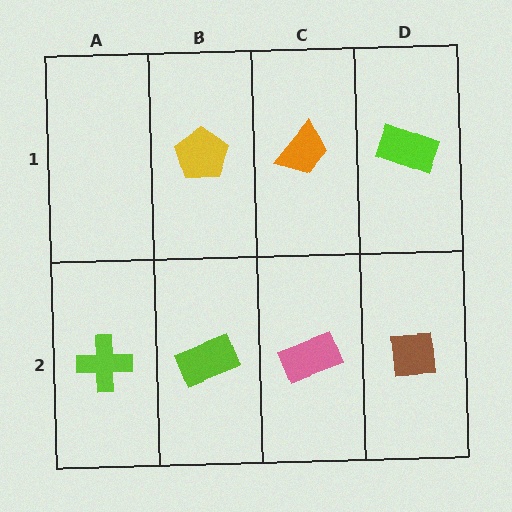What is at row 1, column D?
A lime rectangle.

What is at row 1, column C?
An orange trapezoid.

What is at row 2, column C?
A pink rectangle.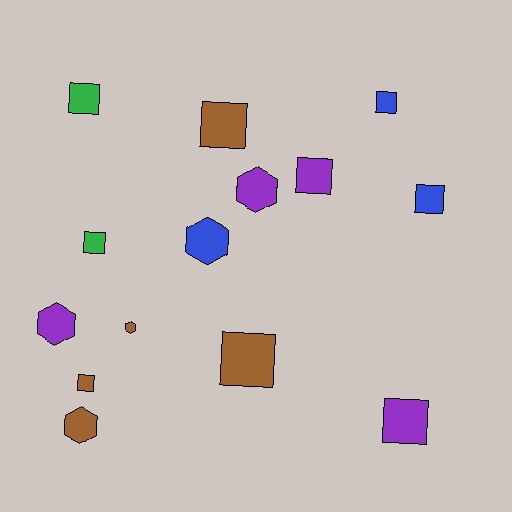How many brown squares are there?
There are 3 brown squares.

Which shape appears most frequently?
Square, with 9 objects.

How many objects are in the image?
There are 14 objects.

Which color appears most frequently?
Brown, with 5 objects.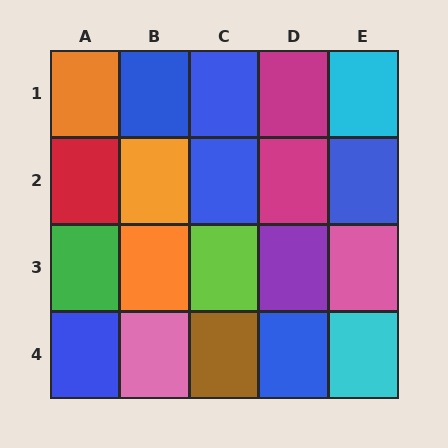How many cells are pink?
2 cells are pink.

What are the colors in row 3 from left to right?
Green, orange, lime, purple, pink.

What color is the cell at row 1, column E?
Cyan.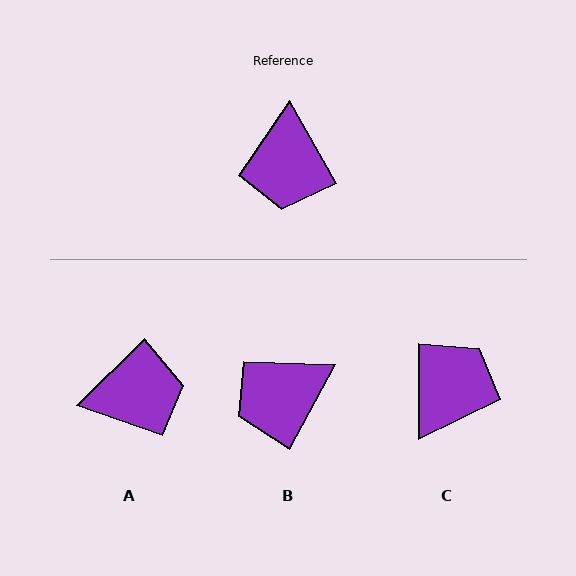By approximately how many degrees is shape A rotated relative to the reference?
Approximately 105 degrees counter-clockwise.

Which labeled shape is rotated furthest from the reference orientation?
C, about 150 degrees away.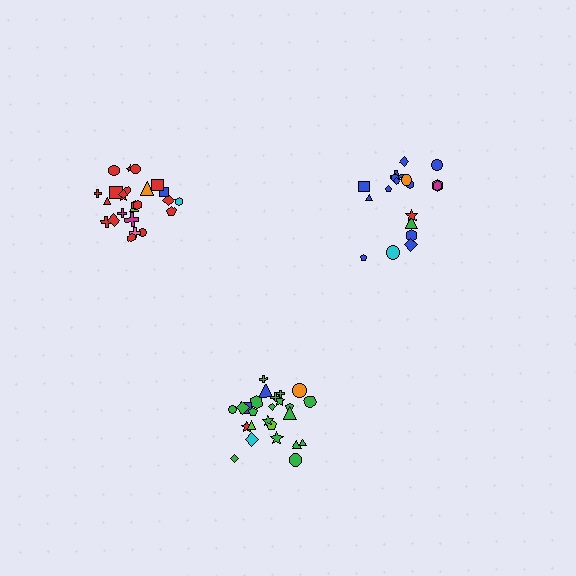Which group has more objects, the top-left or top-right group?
The top-left group.